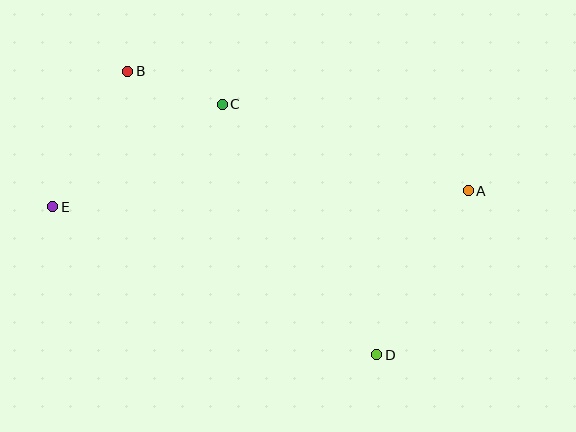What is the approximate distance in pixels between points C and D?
The distance between C and D is approximately 294 pixels.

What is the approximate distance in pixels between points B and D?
The distance between B and D is approximately 378 pixels.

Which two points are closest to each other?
Points B and C are closest to each other.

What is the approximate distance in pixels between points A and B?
The distance between A and B is approximately 361 pixels.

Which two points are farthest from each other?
Points A and E are farthest from each other.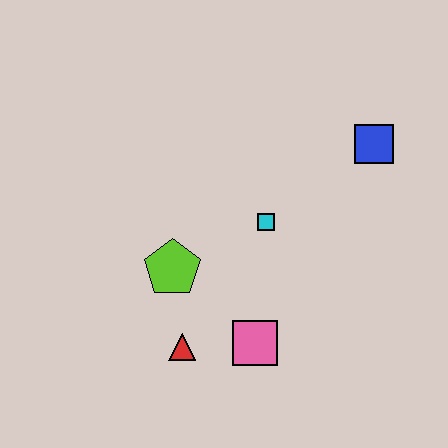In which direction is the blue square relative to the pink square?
The blue square is above the pink square.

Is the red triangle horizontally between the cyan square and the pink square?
No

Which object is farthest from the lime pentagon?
The blue square is farthest from the lime pentagon.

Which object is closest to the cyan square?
The lime pentagon is closest to the cyan square.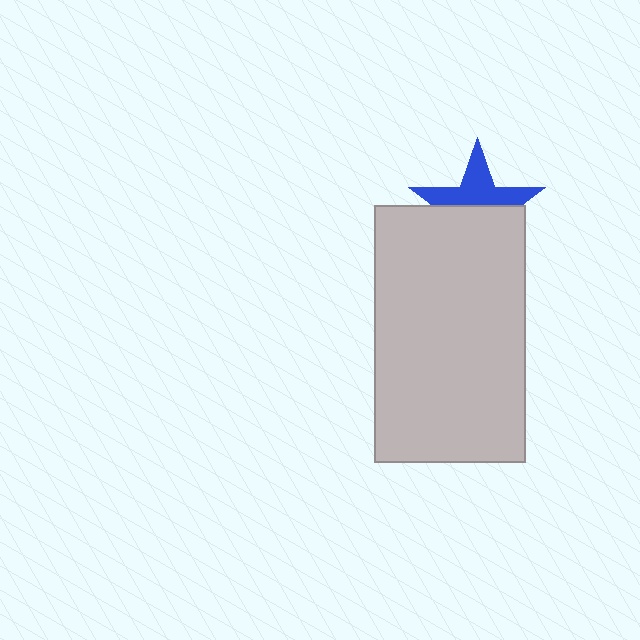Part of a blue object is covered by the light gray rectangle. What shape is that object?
It is a star.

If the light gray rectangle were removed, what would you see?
You would see the complete blue star.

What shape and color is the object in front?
The object in front is a light gray rectangle.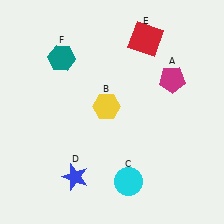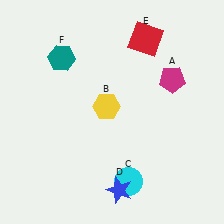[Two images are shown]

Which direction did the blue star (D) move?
The blue star (D) moved right.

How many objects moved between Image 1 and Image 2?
1 object moved between the two images.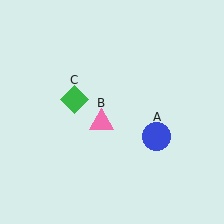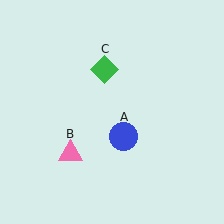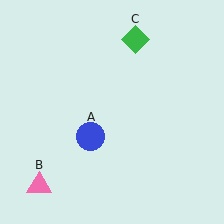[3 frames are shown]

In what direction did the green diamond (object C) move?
The green diamond (object C) moved up and to the right.